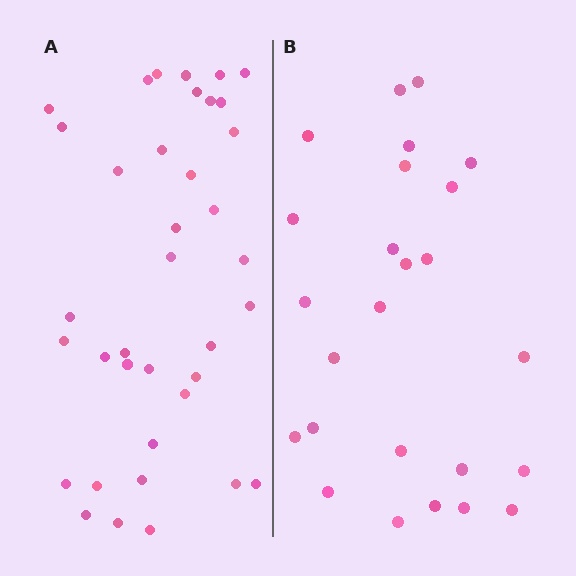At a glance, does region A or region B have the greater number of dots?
Region A (the left region) has more dots.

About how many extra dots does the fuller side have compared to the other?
Region A has roughly 12 or so more dots than region B.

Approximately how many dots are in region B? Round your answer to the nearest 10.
About 20 dots. (The exact count is 25, which rounds to 20.)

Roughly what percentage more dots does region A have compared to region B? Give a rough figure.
About 50% more.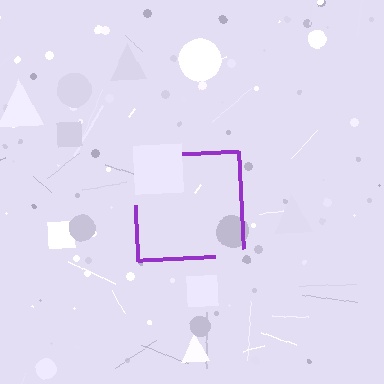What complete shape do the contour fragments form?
The contour fragments form a square.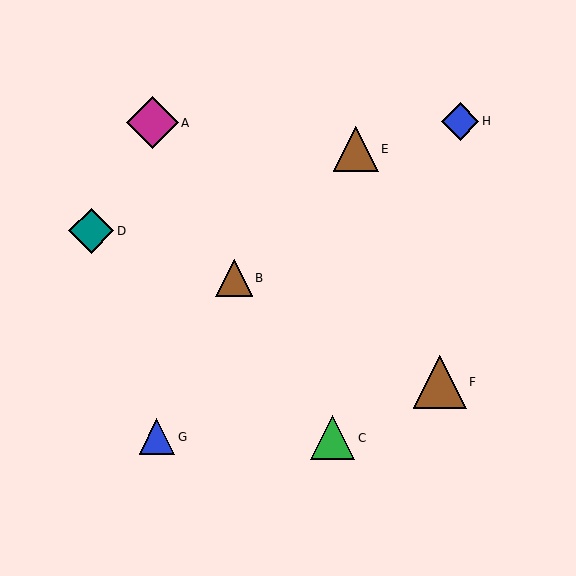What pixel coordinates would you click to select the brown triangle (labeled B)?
Click at (234, 278) to select the brown triangle B.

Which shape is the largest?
The brown triangle (labeled F) is the largest.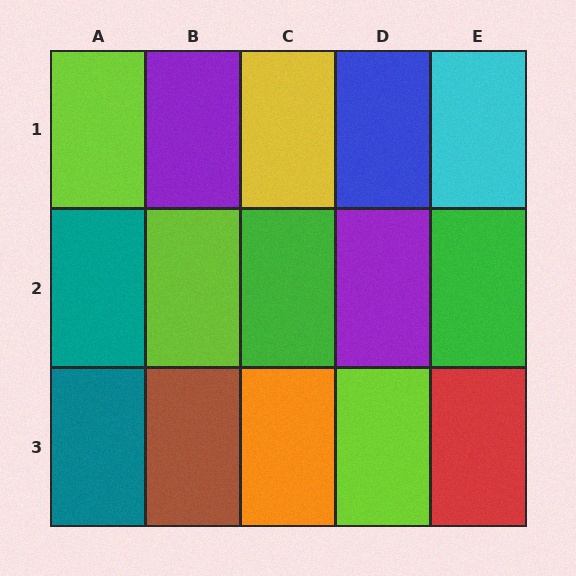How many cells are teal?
2 cells are teal.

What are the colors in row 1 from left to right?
Lime, purple, yellow, blue, cyan.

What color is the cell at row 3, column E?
Red.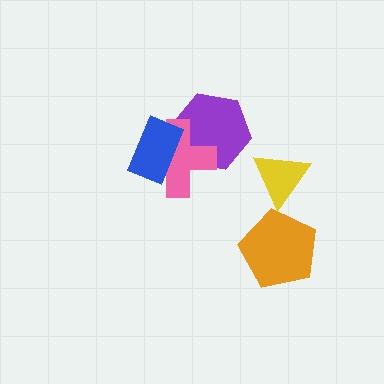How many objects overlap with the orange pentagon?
0 objects overlap with the orange pentagon.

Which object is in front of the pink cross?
The blue rectangle is in front of the pink cross.